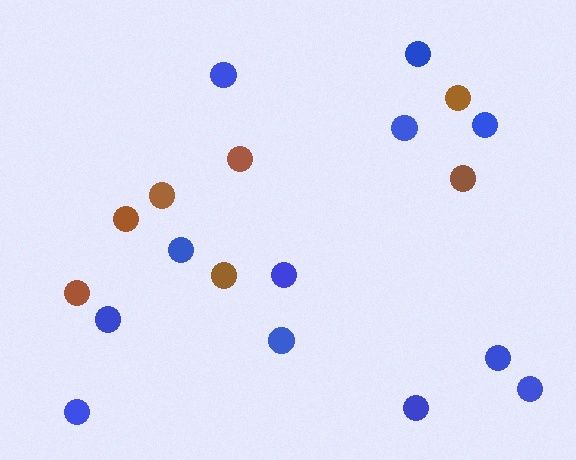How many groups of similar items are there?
There are 2 groups: one group of blue circles (12) and one group of brown circles (7).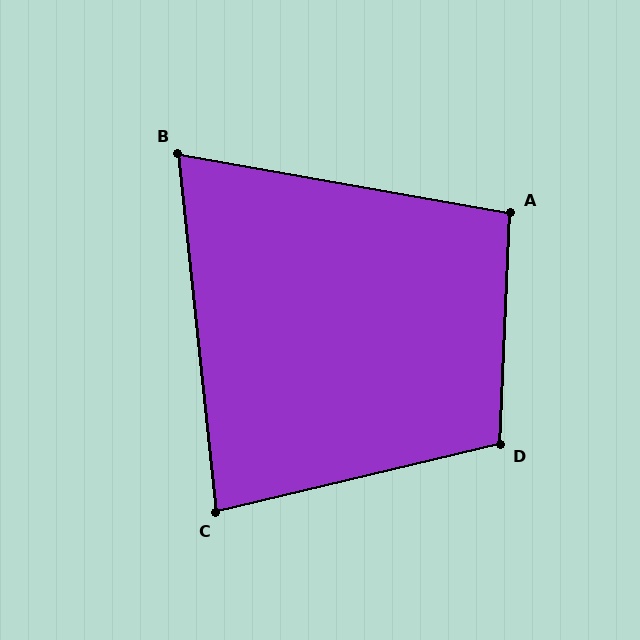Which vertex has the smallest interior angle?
B, at approximately 74 degrees.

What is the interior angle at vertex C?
Approximately 83 degrees (acute).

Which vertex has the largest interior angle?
D, at approximately 106 degrees.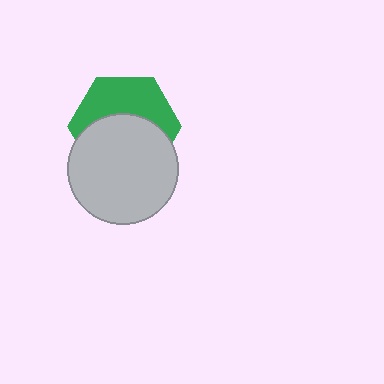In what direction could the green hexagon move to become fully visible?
The green hexagon could move up. That would shift it out from behind the light gray circle entirely.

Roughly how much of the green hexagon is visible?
About half of it is visible (roughly 46%).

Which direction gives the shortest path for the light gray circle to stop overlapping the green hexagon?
Moving down gives the shortest separation.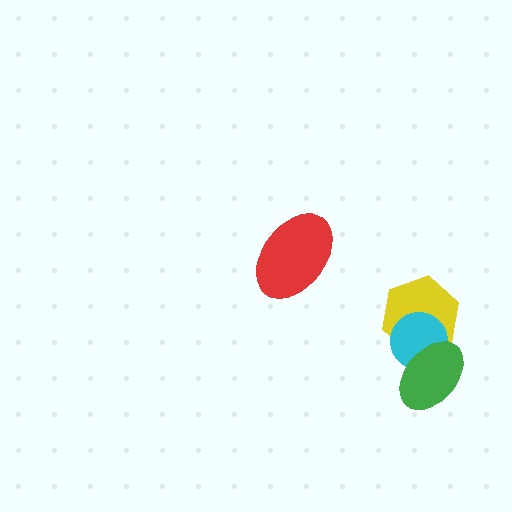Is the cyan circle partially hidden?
Yes, it is partially covered by another shape.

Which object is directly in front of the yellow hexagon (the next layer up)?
The cyan circle is directly in front of the yellow hexagon.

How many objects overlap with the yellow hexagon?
2 objects overlap with the yellow hexagon.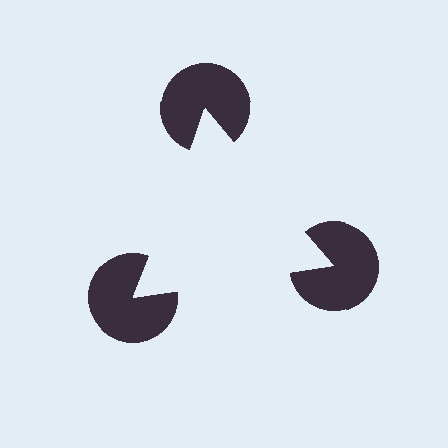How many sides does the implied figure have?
3 sides.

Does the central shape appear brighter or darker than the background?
It typically appears slightly brighter than the background, even though no actual brightness change is drawn.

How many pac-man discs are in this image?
There are 3 — one at each vertex of the illusory triangle.